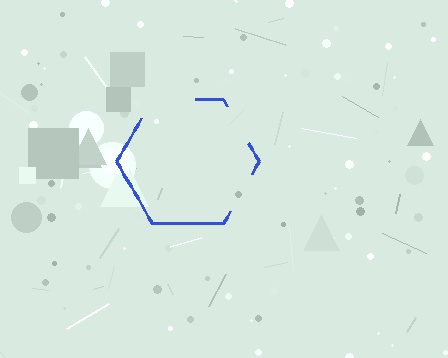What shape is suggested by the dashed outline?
The dashed outline suggests a hexagon.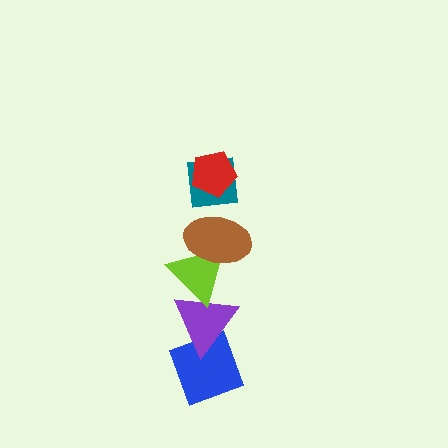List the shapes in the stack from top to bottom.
From top to bottom: the red pentagon, the teal square, the brown ellipse, the lime triangle, the purple triangle, the blue diamond.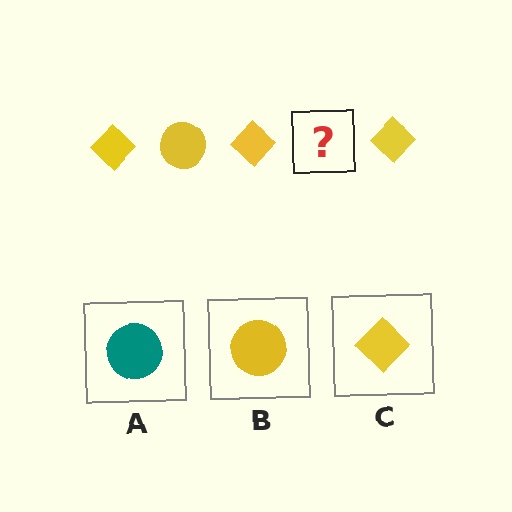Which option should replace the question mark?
Option B.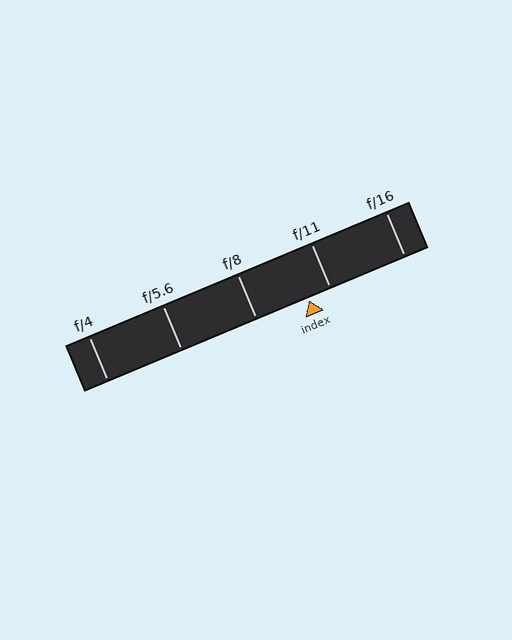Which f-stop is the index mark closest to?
The index mark is closest to f/11.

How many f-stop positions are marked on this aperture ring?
There are 5 f-stop positions marked.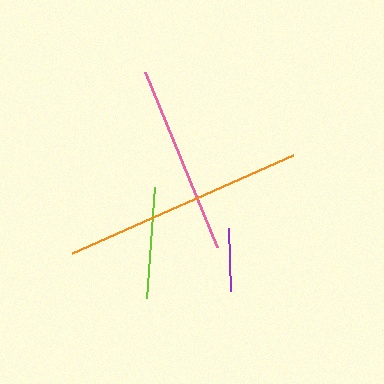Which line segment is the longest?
The orange line is the longest at approximately 242 pixels.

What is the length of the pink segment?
The pink segment is approximately 189 pixels long.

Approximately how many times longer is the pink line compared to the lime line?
The pink line is approximately 1.7 times the length of the lime line.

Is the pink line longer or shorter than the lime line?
The pink line is longer than the lime line.